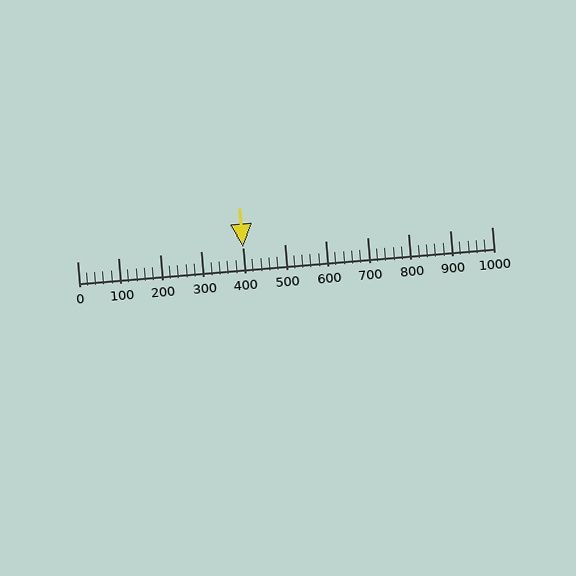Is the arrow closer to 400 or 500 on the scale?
The arrow is closer to 400.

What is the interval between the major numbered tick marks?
The major tick marks are spaced 100 units apart.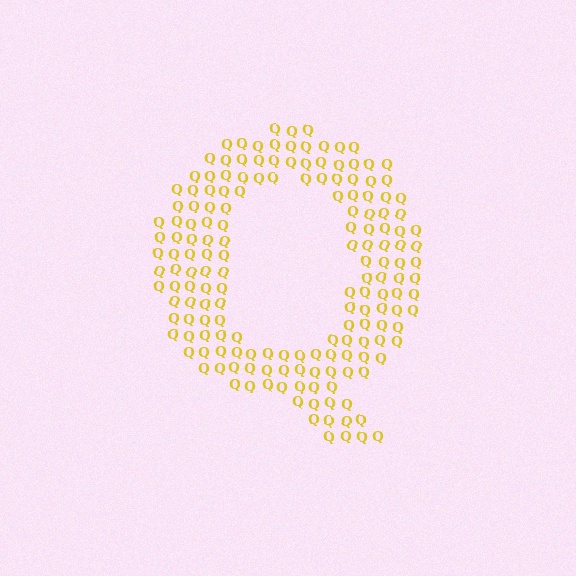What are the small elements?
The small elements are letter Q's.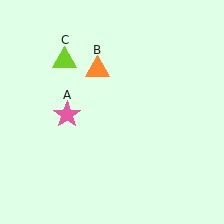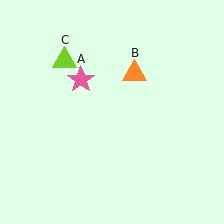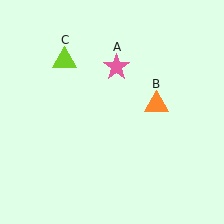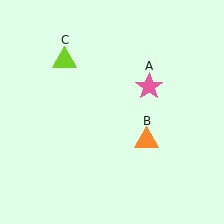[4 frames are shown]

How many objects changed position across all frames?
2 objects changed position: pink star (object A), orange triangle (object B).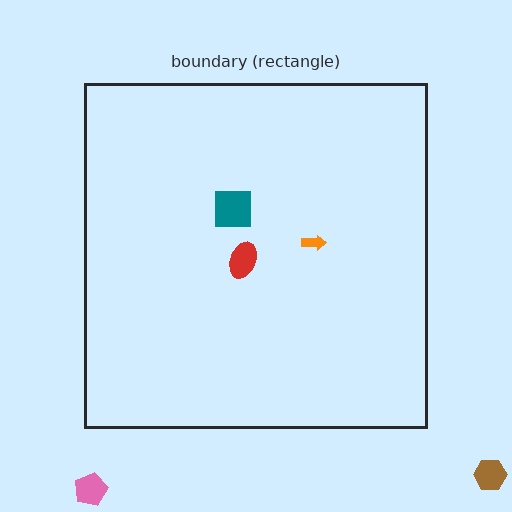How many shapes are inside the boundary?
3 inside, 2 outside.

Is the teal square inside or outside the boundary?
Inside.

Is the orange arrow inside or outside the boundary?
Inside.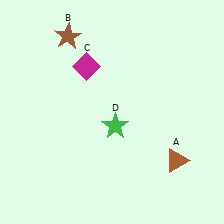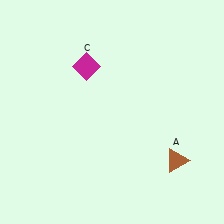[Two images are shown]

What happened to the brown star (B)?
The brown star (B) was removed in Image 2. It was in the top-left area of Image 1.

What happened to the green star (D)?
The green star (D) was removed in Image 2. It was in the bottom-right area of Image 1.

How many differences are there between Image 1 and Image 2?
There are 2 differences between the two images.